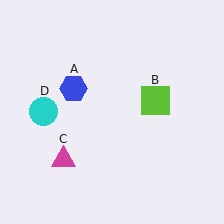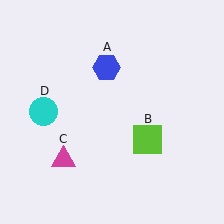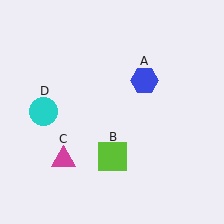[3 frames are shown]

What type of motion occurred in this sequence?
The blue hexagon (object A), lime square (object B) rotated clockwise around the center of the scene.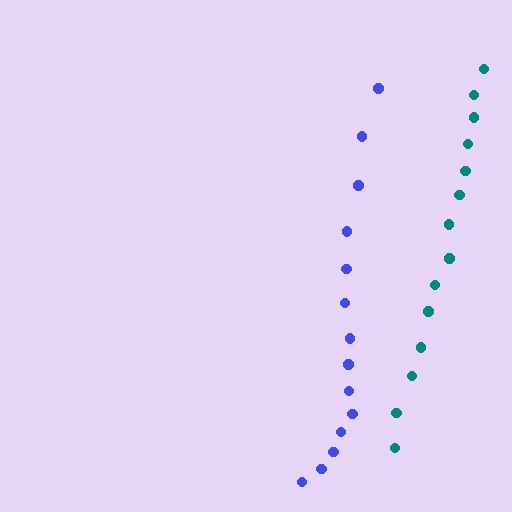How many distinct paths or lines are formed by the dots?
There are 2 distinct paths.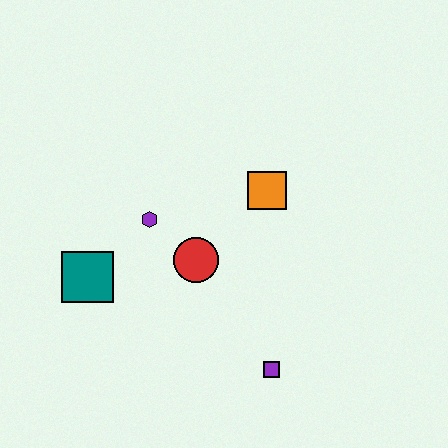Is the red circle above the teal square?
Yes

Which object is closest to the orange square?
The red circle is closest to the orange square.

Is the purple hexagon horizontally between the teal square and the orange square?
Yes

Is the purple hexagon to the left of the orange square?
Yes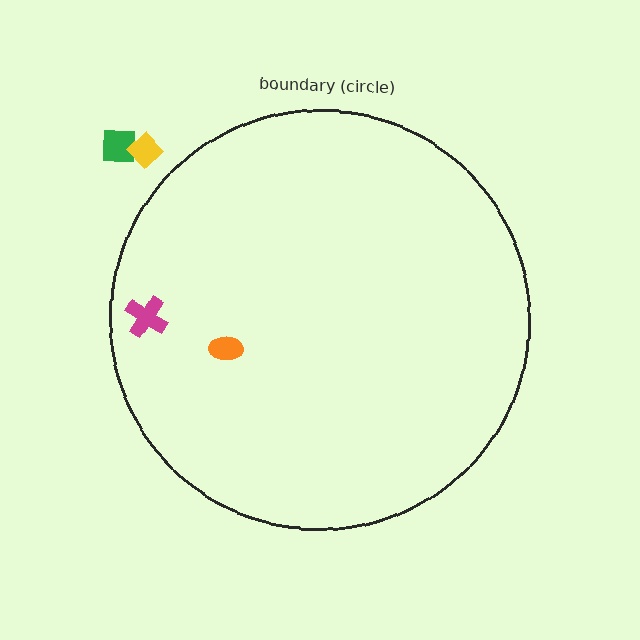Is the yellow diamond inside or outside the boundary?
Outside.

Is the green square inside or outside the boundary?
Outside.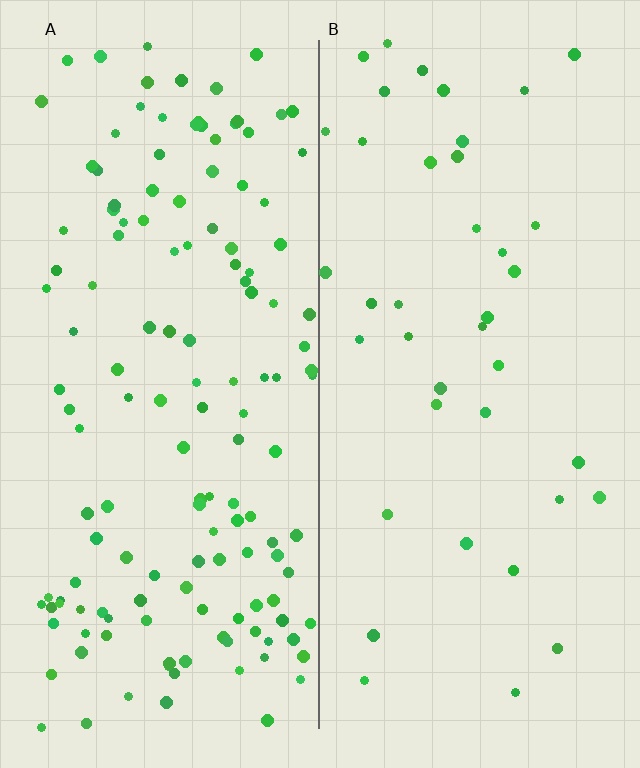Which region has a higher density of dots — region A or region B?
A (the left).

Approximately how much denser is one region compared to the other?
Approximately 3.6× — region A over region B.